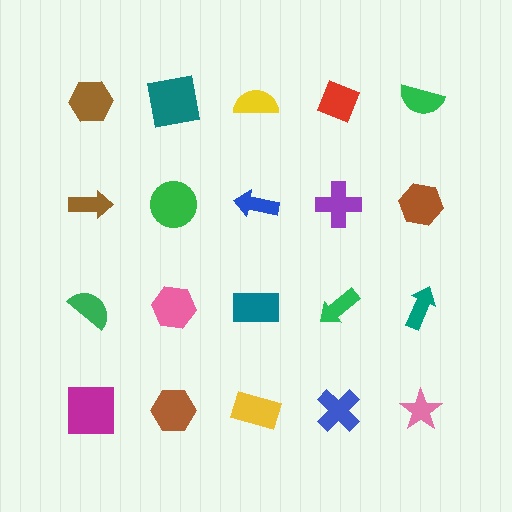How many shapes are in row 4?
5 shapes.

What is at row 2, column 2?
A green circle.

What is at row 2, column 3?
A blue arrow.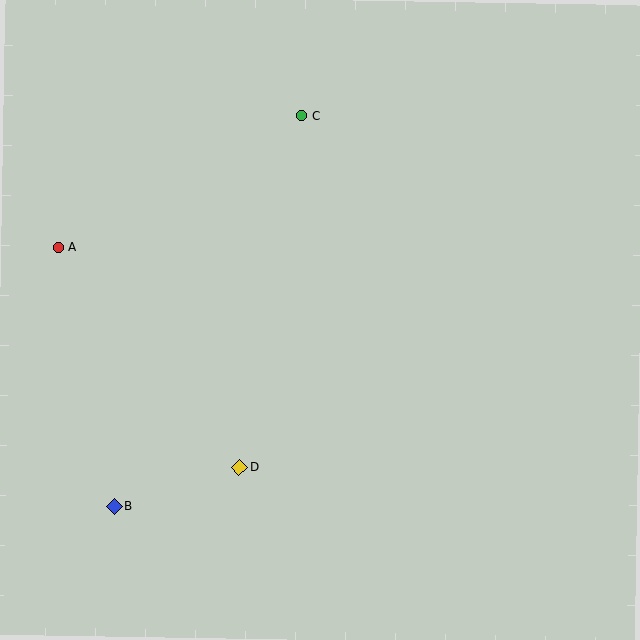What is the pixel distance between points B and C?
The distance between B and C is 433 pixels.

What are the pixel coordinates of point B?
Point B is at (114, 506).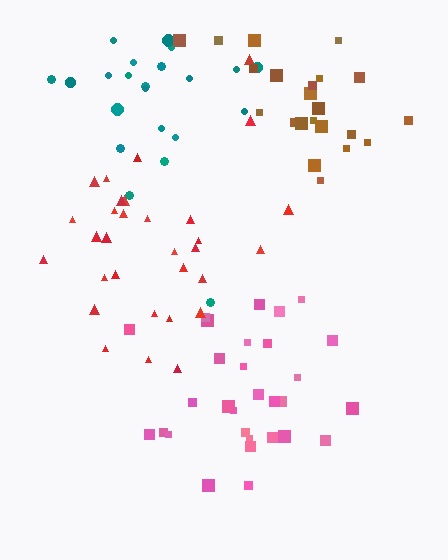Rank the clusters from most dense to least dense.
pink, brown, red, teal.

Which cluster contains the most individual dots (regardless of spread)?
Red (31).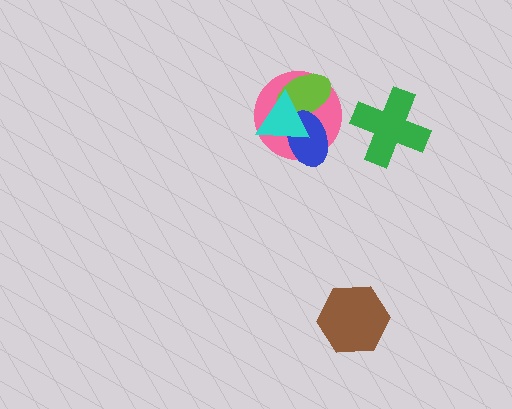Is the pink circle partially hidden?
Yes, it is partially covered by another shape.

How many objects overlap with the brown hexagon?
0 objects overlap with the brown hexagon.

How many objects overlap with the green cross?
0 objects overlap with the green cross.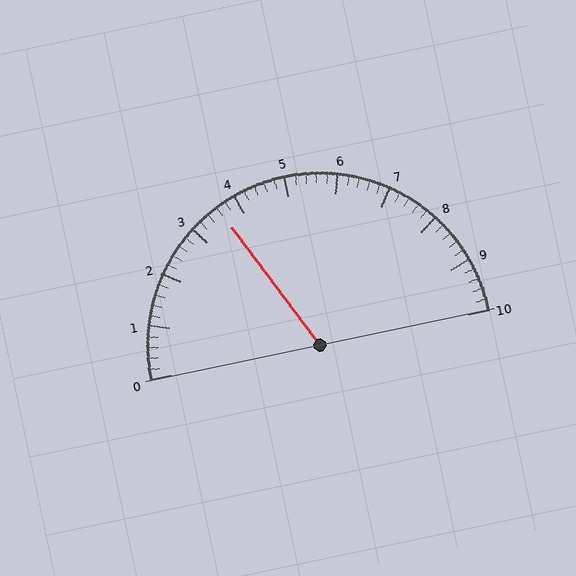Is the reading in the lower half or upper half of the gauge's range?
The reading is in the lower half of the range (0 to 10).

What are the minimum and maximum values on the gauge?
The gauge ranges from 0 to 10.